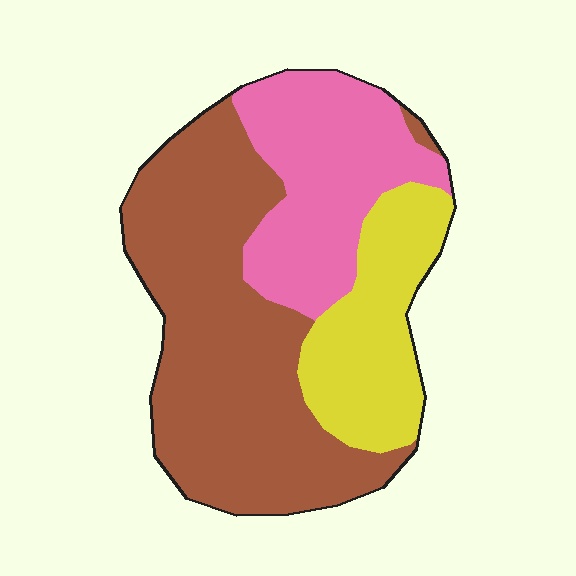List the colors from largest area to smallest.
From largest to smallest: brown, pink, yellow.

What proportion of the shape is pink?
Pink takes up about one quarter (1/4) of the shape.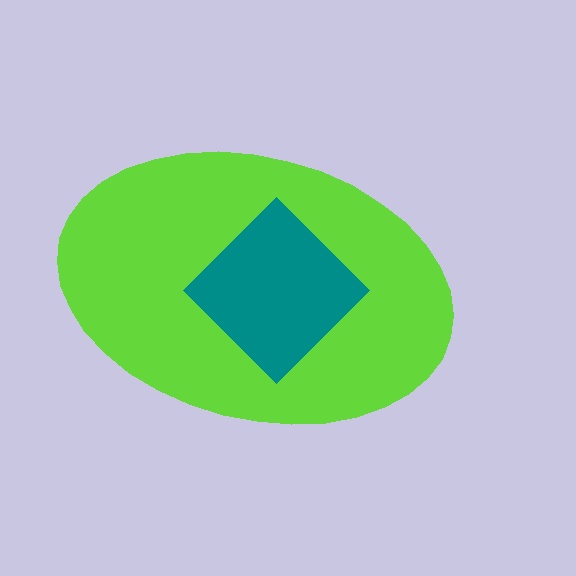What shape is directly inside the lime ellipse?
The teal diamond.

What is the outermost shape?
The lime ellipse.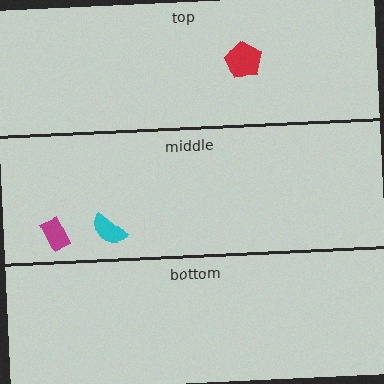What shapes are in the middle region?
The magenta rectangle, the cyan semicircle.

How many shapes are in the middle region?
2.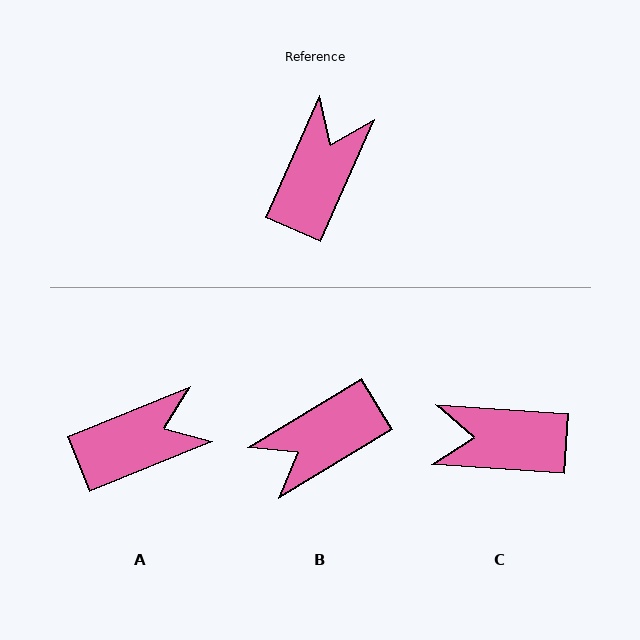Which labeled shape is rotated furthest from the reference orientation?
B, about 145 degrees away.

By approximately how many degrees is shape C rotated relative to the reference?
Approximately 110 degrees counter-clockwise.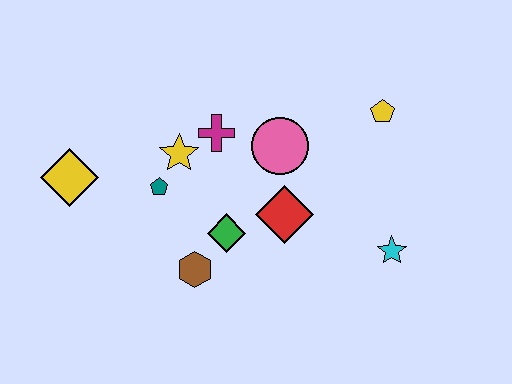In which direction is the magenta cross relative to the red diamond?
The magenta cross is above the red diamond.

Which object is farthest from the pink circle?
The yellow diamond is farthest from the pink circle.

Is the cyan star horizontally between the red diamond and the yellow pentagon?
No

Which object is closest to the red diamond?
The green diamond is closest to the red diamond.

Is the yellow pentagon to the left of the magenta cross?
No